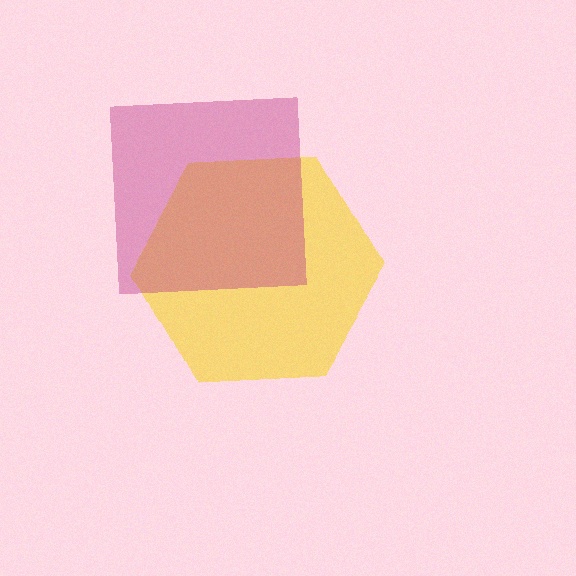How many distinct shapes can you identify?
There are 2 distinct shapes: a yellow hexagon, a magenta square.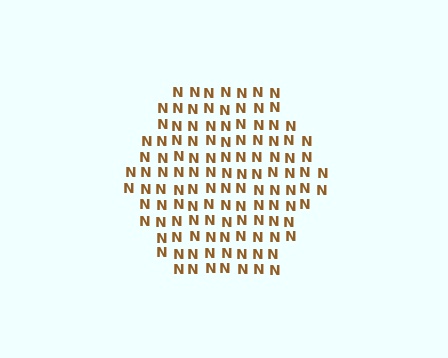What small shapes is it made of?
It is made of small letter N's.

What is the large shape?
The large shape is a hexagon.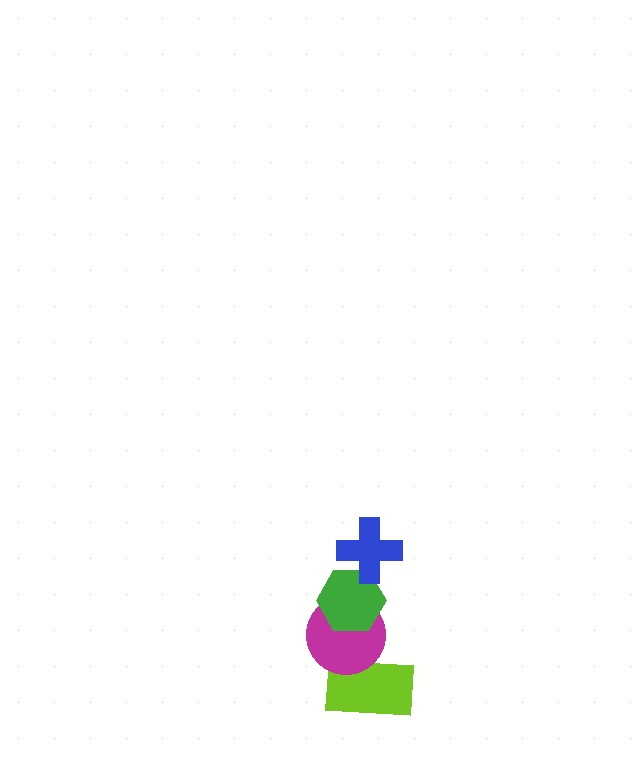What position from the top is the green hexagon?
The green hexagon is 2nd from the top.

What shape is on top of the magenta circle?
The green hexagon is on top of the magenta circle.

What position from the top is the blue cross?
The blue cross is 1st from the top.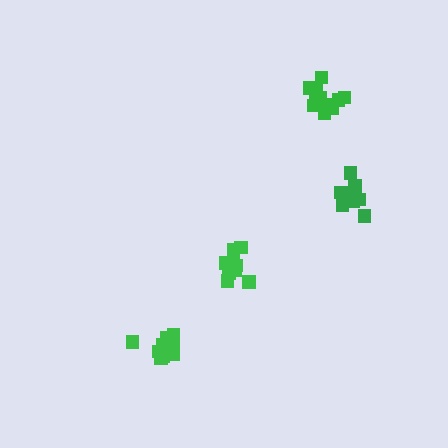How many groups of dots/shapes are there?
There are 4 groups.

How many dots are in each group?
Group 1: 10 dots, Group 2: 12 dots, Group 3: 13 dots, Group 4: 10 dots (45 total).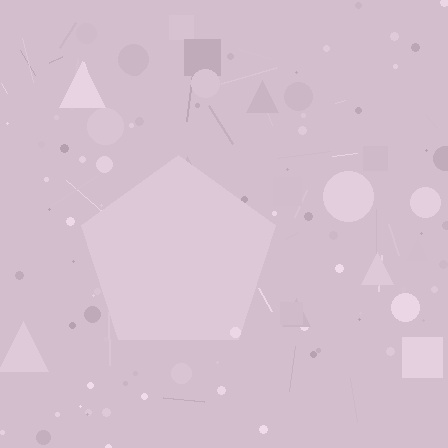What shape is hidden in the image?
A pentagon is hidden in the image.